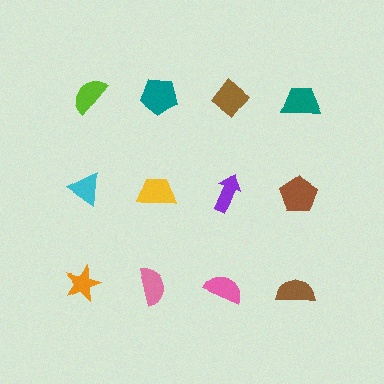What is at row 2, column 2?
A yellow trapezoid.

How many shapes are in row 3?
4 shapes.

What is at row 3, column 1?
An orange star.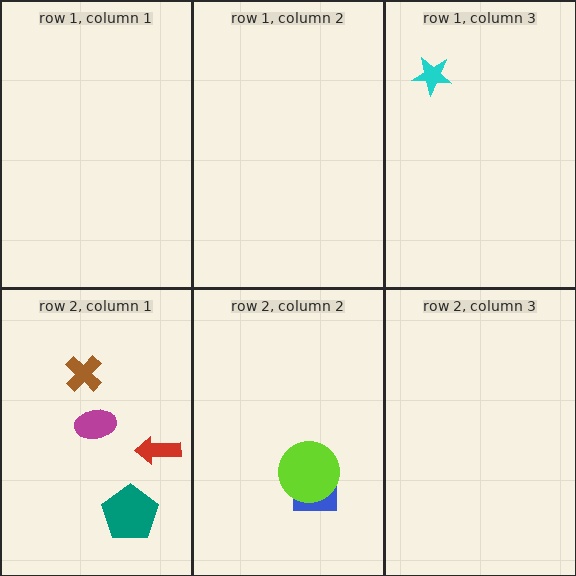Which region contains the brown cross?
The row 2, column 1 region.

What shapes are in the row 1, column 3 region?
The cyan star.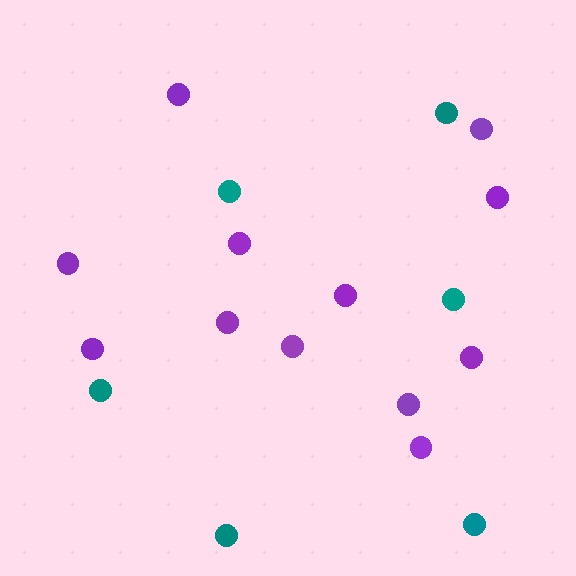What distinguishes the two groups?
There are 2 groups: one group of teal circles (6) and one group of purple circles (12).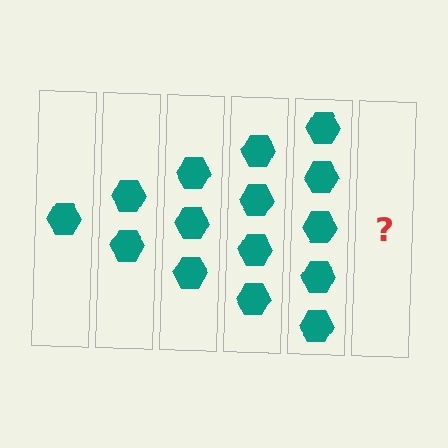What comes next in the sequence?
The next element should be 6 hexagons.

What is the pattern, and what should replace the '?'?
The pattern is that each step adds one more hexagon. The '?' should be 6 hexagons.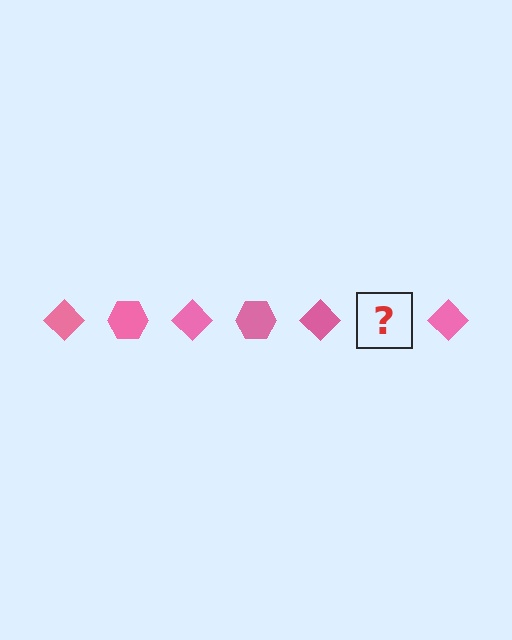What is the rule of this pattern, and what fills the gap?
The rule is that the pattern cycles through diamond, hexagon shapes in pink. The gap should be filled with a pink hexagon.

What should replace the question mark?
The question mark should be replaced with a pink hexagon.